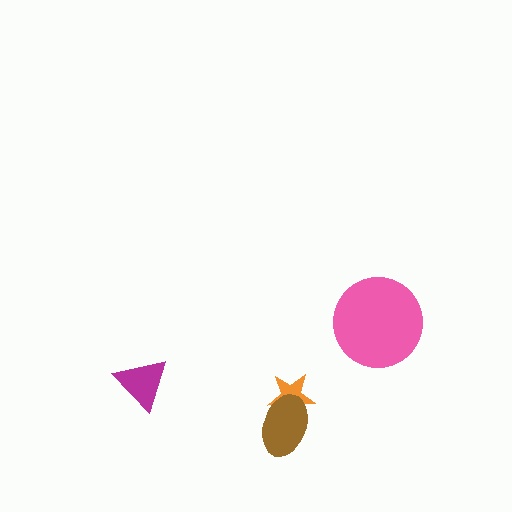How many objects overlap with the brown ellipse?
1 object overlaps with the brown ellipse.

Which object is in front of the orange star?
The brown ellipse is in front of the orange star.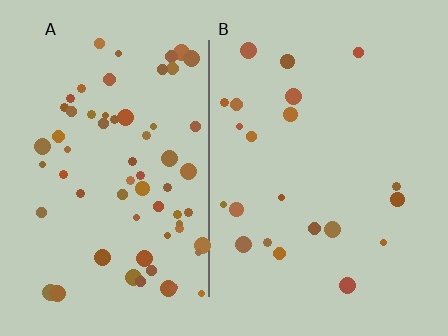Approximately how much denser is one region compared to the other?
Approximately 3.1× — region A over region B.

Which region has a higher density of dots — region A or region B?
A (the left).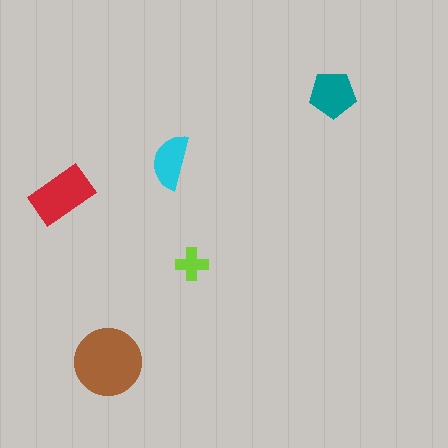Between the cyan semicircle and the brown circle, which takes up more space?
The brown circle.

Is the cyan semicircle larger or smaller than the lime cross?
Larger.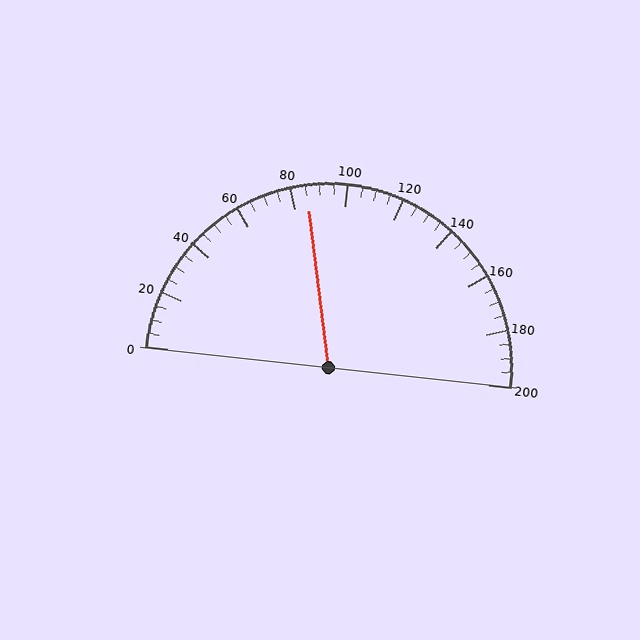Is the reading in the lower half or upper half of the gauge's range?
The reading is in the lower half of the range (0 to 200).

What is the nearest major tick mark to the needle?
The nearest major tick mark is 80.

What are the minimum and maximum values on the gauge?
The gauge ranges from 0 to 200.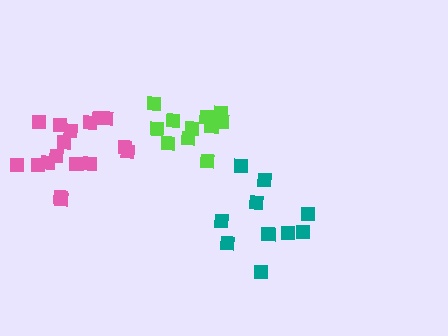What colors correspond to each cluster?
The clusters are colored: pink, lime, teal.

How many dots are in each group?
Group 1: 17 dots, Group 2: 11 dots, Group 3: 11 dots (39 total).